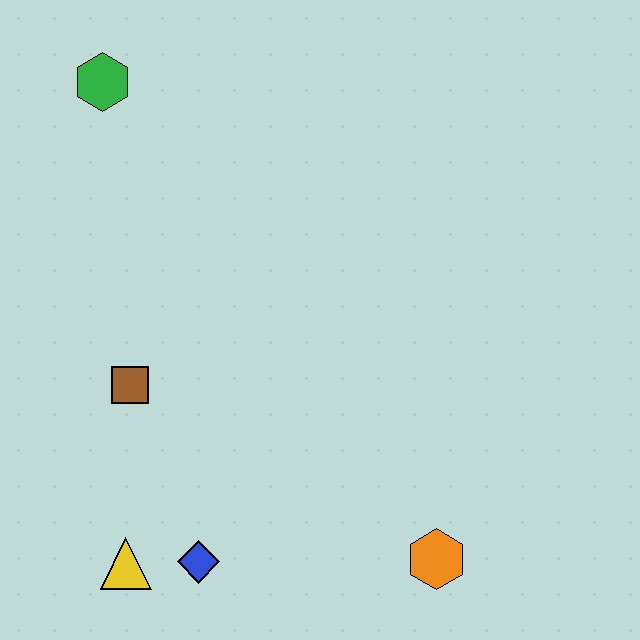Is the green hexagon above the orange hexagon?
Yes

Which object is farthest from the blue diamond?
The green hexagon is farthest from the blue diamond.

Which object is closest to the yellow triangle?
The blue diamond is closest to the yellow triangle.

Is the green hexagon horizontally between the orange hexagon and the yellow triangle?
No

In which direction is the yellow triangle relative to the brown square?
The yellow triangle is below the brown square.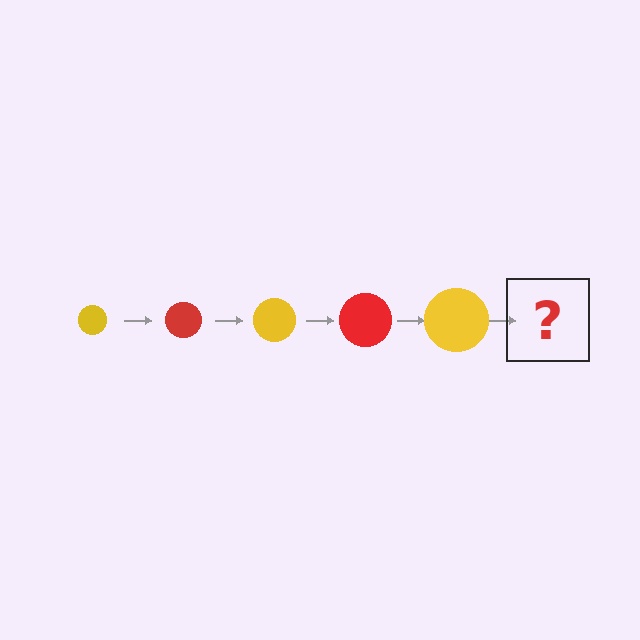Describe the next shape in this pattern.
It should be a red circle, larger than the previous one.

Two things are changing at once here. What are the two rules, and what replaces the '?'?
The two rules are that the circle grows larger each step and the color cycles through yellow and red. The '?' should be a red circle, larger than the previous one.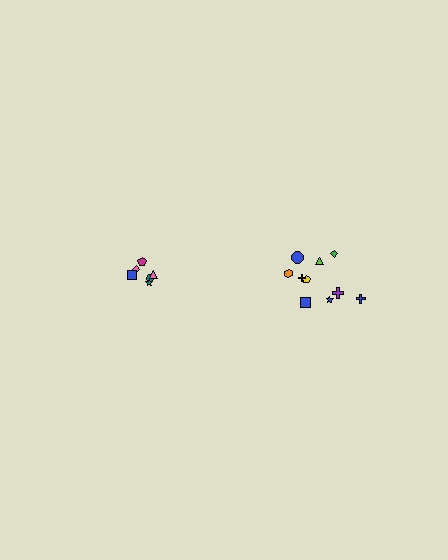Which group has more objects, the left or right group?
The right group.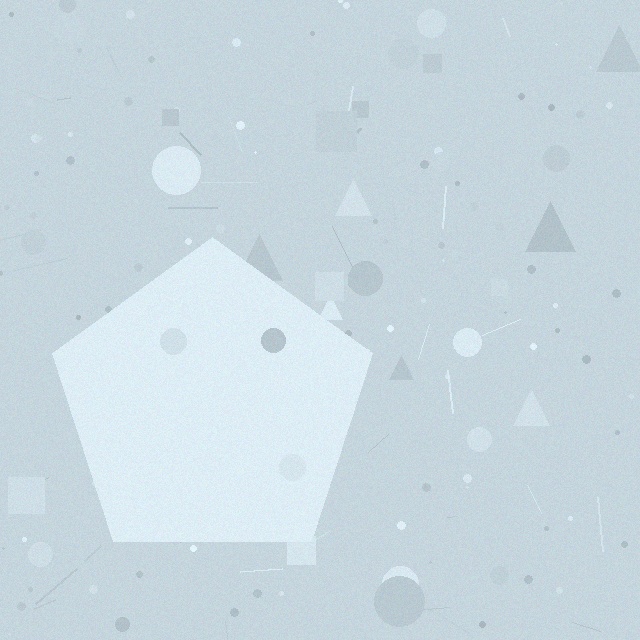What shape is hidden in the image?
A pentagon is hidden in the image.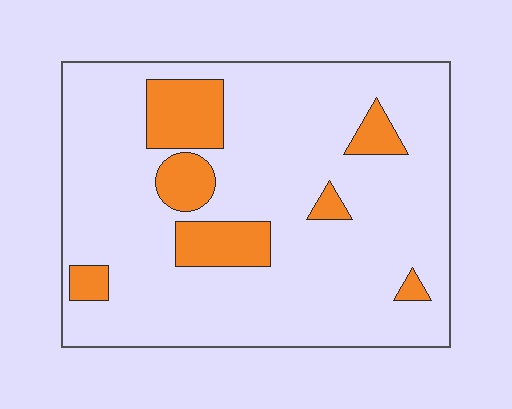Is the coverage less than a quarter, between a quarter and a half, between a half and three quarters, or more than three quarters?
Less than a quarter.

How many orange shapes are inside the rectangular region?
7.